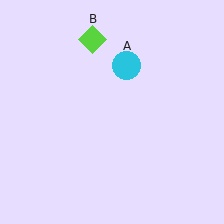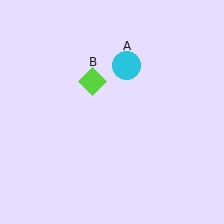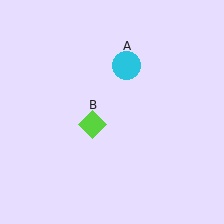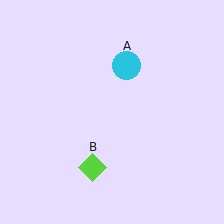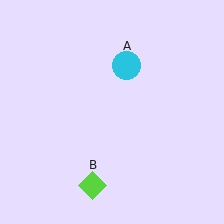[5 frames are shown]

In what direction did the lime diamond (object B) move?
The lime diamond (object B) moved down.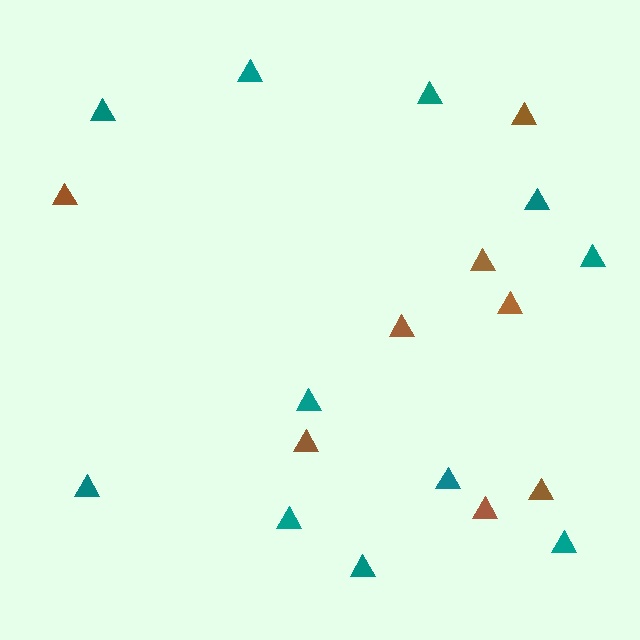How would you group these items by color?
There are 2 groups: one group of brown triangles (8) and one group of teal triangles (11).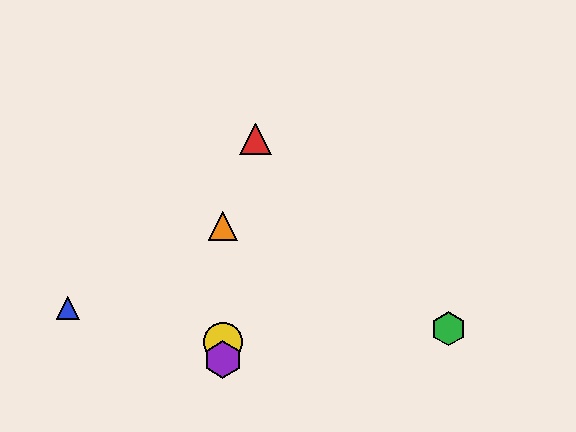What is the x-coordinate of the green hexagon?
The green hexagon is at x≈449.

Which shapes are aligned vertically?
The yellow circle, the purple hexagon, the orange triangle are aligned vertically.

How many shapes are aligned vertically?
3 shapes (the yellow circle, the purple hexagon, the orange triangle) are aligned vertically.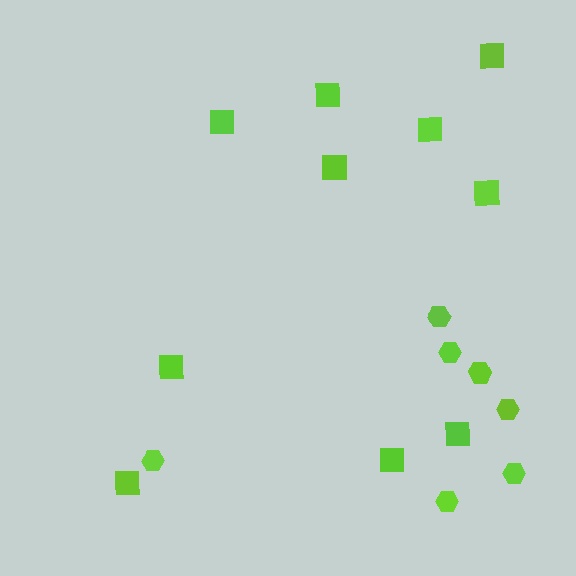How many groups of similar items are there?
There are 2 groups: one group of hexagons (7) and one group of squares (10).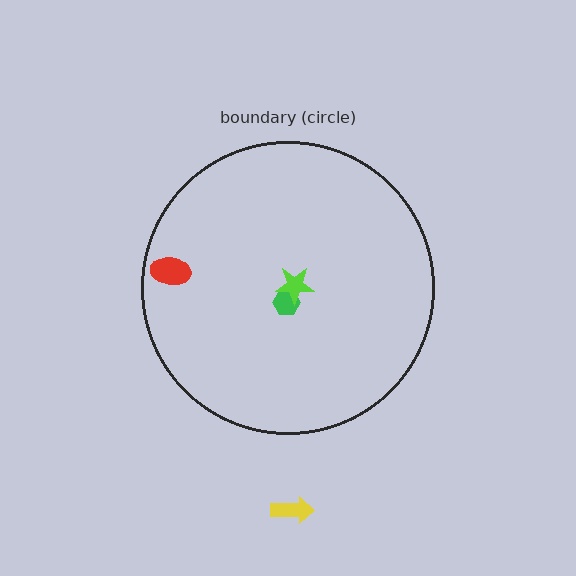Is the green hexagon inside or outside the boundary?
Inside.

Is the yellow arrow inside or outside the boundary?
Outside.